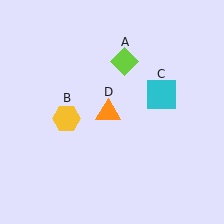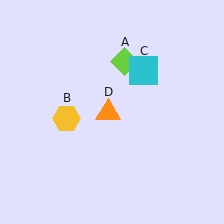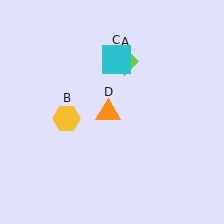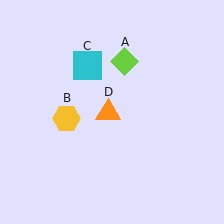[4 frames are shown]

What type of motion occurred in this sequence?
The cyan square (object C) rotated counterclockwise around the center of the scene.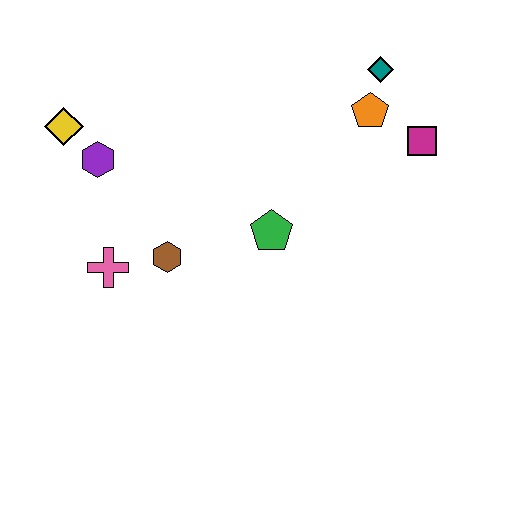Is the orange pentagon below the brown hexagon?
No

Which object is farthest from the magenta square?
The yellow diamond is farthest from the magenta square.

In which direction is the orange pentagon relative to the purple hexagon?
The orange pentagon is to the right of the purple hexagon.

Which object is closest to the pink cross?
The brown hexagon is closest to the pink cross.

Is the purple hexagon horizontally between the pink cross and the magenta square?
No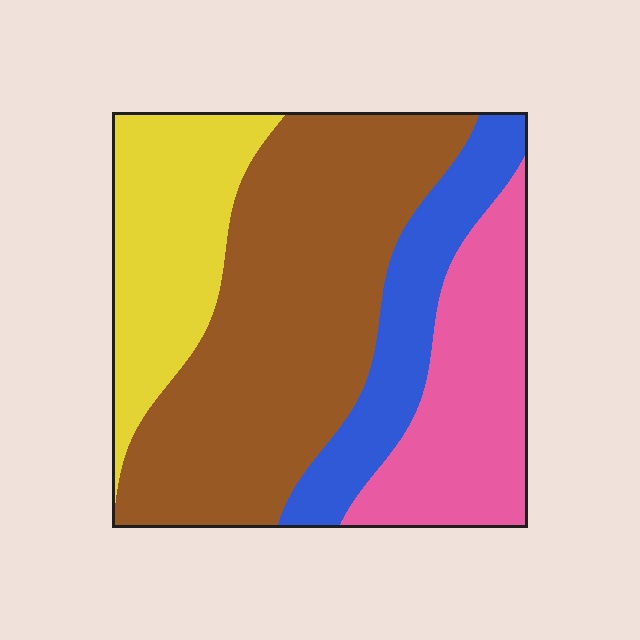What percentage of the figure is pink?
Pink covers roughly 20% of the figure.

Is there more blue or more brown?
Brown.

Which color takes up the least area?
Blue, at roughly 15%.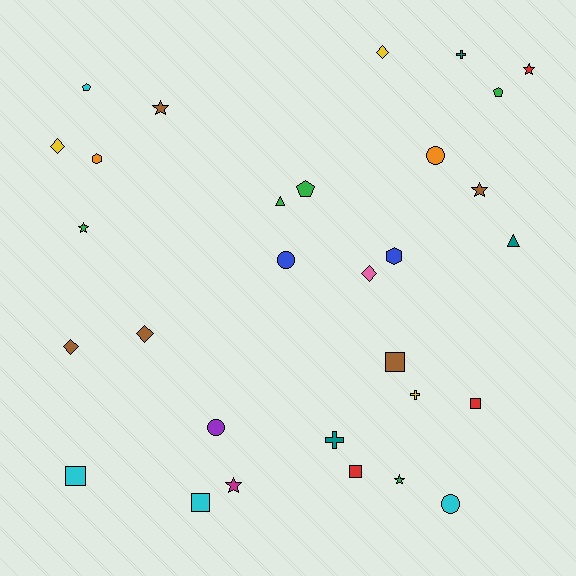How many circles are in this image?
There are 4 circles.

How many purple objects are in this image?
There is 1 purple object.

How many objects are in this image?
There are 30 objects.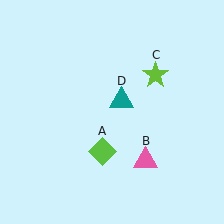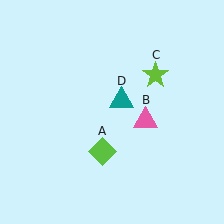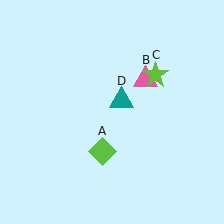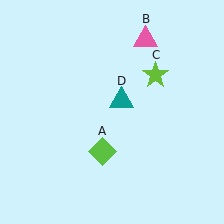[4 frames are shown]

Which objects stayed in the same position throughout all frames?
Lime diamond (object A) and lime star (object C) and teal triangle (object D) remained stationary.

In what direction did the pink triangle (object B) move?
The pink triangle (object B) moved up.